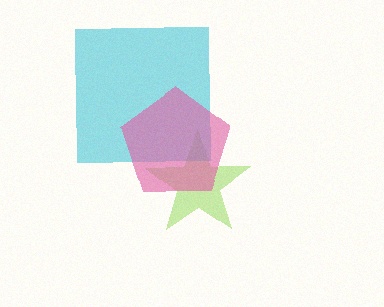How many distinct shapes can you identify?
There are 3 distinct shapes: a lime star, a cyan square, a pink pentagon.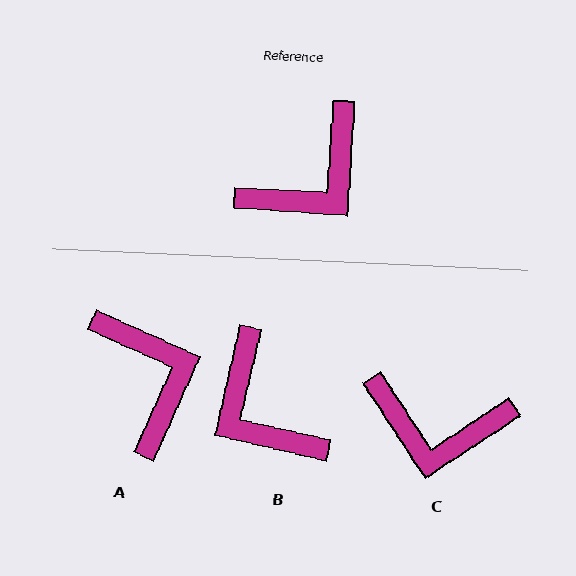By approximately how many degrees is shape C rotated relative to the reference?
Approximately 53 degrees clockwise.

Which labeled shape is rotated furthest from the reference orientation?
B, about 99 degrees away.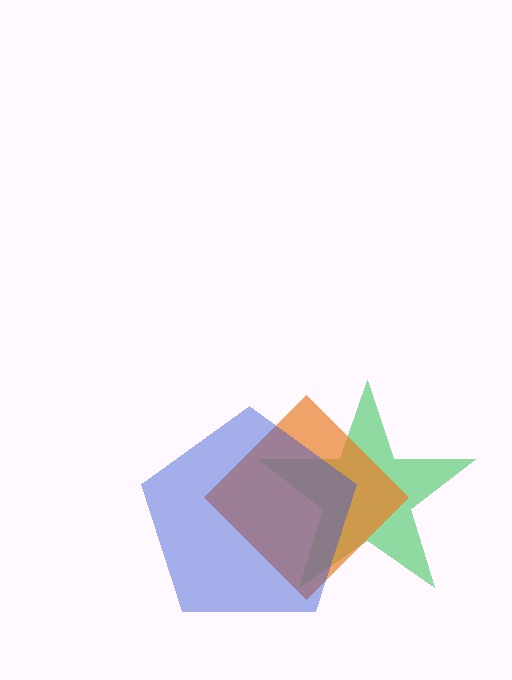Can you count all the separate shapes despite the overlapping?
Yes, there are 3 separate shapes.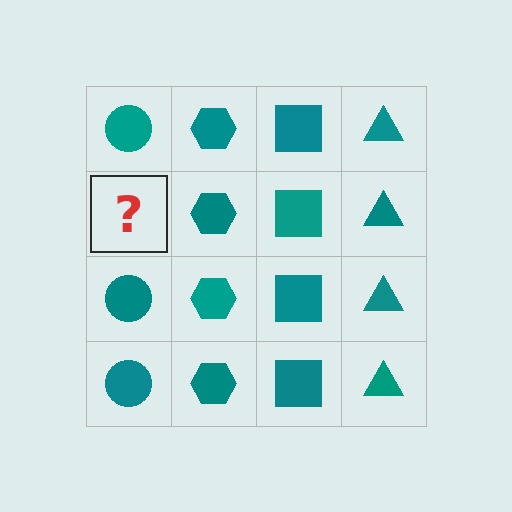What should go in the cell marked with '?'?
The missing cell should contain a teal circle.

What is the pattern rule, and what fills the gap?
The rule is that each column has a consistent shape. The gap should be filled with a teal circle.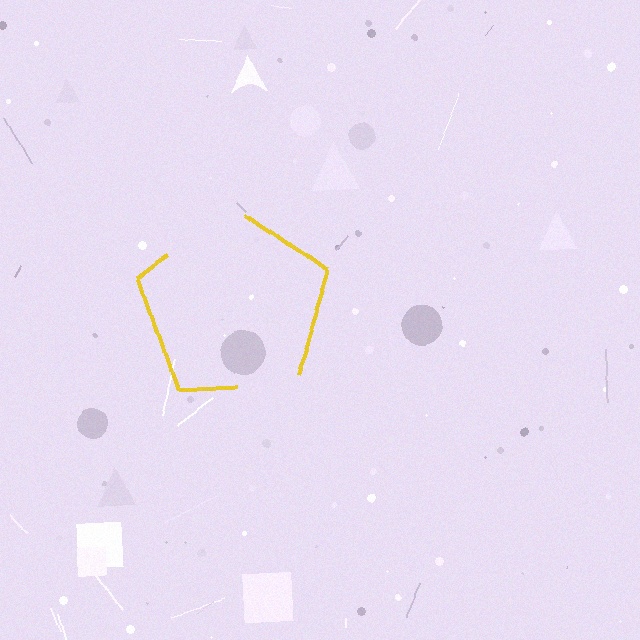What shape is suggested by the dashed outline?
The dashed outline suggests a pentagon.